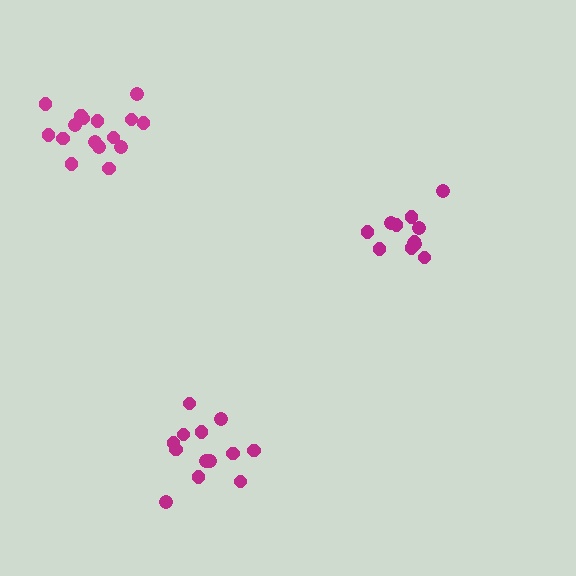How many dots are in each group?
Group 1: 13 dots, Group 2: 12 dots, Group 3: 16 dots (41 total).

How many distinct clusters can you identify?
There are 3 distinct clusters.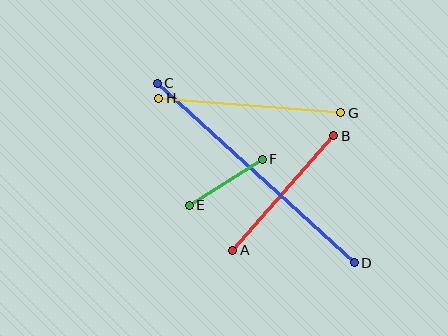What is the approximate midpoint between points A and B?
The midpoint is at approximately (283, 193) pixels.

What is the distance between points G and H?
The distance is approximately 183 pixels.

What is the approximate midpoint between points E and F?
The midpoint is at approximately (226, 182) pixels.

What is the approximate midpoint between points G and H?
The midpoint is at approximately (250, 106) pixels.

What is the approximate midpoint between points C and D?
The midpoint is at approximately (256, 173) pixels.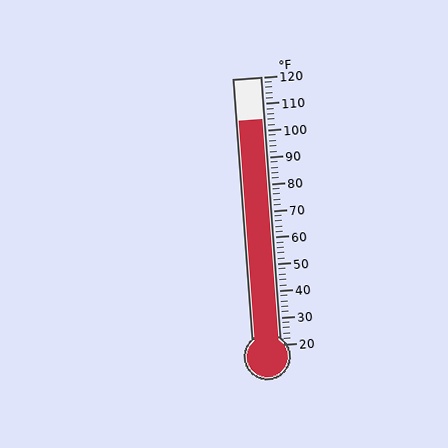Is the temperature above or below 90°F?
The temperature is above 90°F.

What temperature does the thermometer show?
The thermometer shows approximately 104°F.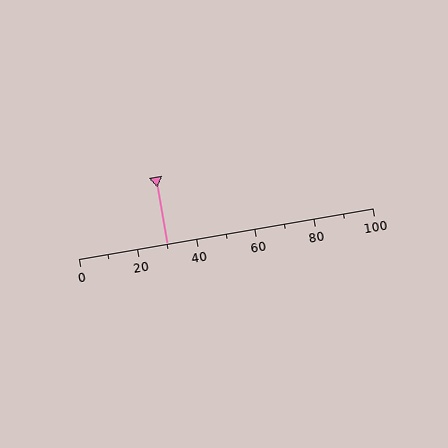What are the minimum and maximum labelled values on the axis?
The axis runs from 0 to 100.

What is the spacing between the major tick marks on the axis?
The major ticks are spaced 20 apart.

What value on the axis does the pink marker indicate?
The marker indicates approximately 30.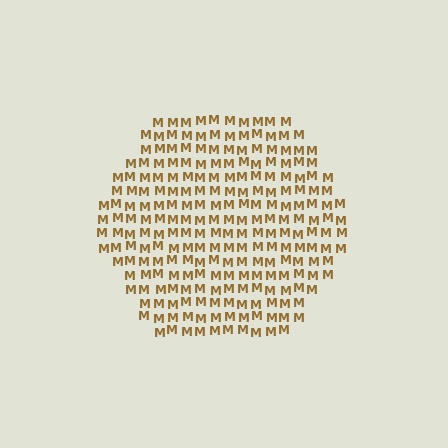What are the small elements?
The small elements are letter M's.